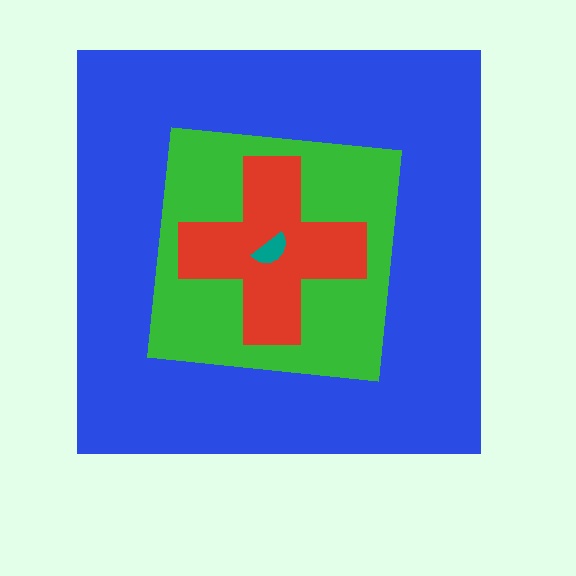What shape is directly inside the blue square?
The green square.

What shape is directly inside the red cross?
The teal semicircle.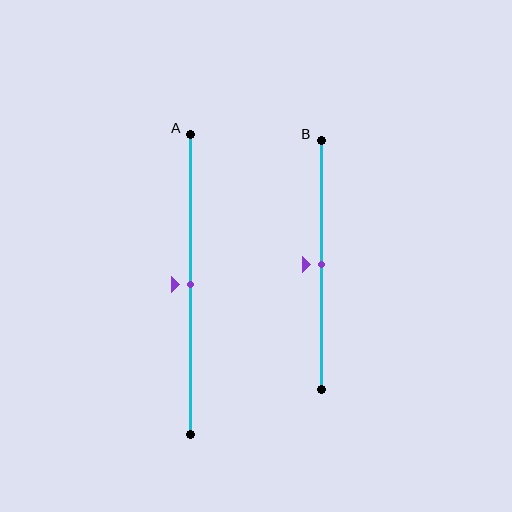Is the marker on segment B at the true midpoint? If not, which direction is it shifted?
Yes, the marker on segment B is at the true midpoint.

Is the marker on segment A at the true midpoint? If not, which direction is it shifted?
Yes, the marker on segment A is at the true midpoint.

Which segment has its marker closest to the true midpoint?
Segment A has its marker closest to the true midpoint.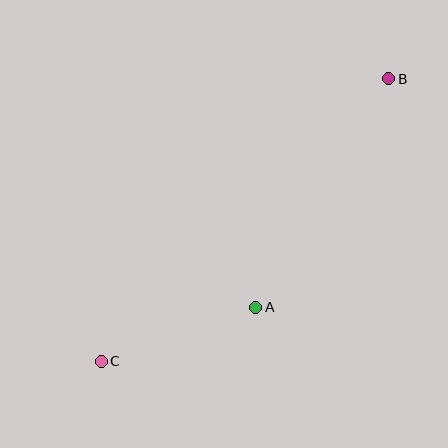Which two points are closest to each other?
Points A and C are closest to each other.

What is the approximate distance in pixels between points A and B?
The distance between A and B is approximately 264 pixels.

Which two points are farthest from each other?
Points B and C are farthest from each other.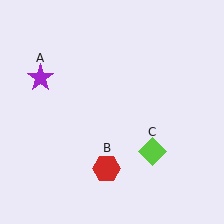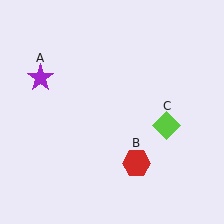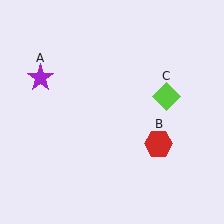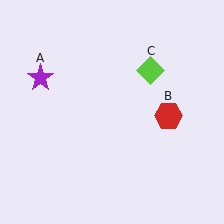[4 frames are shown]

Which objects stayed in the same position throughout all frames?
Purple star (object A) remained stationary.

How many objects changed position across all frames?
2 objects changed position: red hexagon (object B), lime diamond (object C).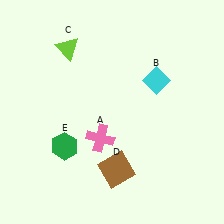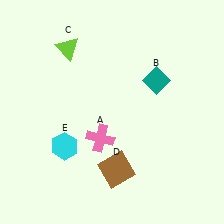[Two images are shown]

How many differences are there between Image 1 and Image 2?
There are 2 differences between the two images.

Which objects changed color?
B changed from cyan to teal. E changed from green to cyan.